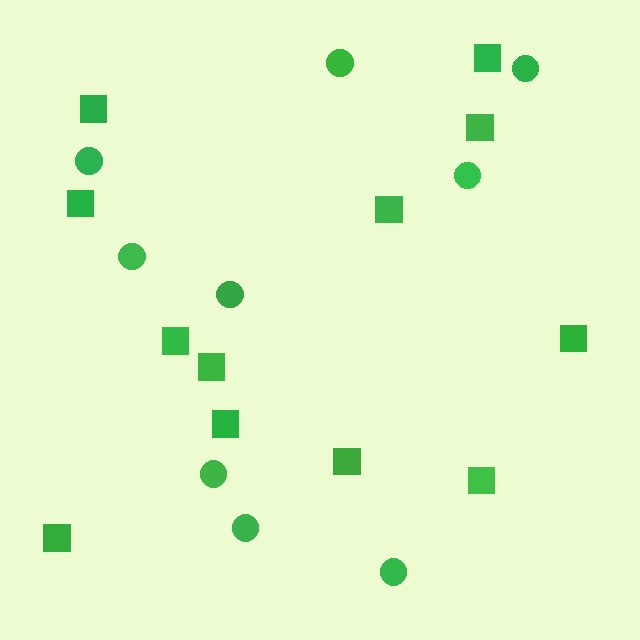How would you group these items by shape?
There are 2 groups: one group of circles (9) and one group of squares (12).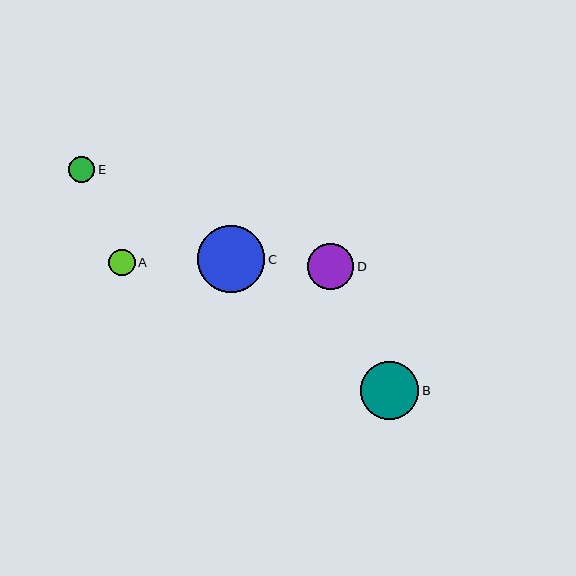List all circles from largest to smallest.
From largest to smallest: C, B, D, A, E.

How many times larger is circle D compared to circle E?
Circle D is approximately 1.8 times the size of circle E.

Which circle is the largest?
Circle C is the largest with a size of approximately 68 pixels.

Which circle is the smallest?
Circle E is the smallest with a size of approximately 26 pixels.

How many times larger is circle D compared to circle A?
Circle D is approximately 1.7 times the size of circle A.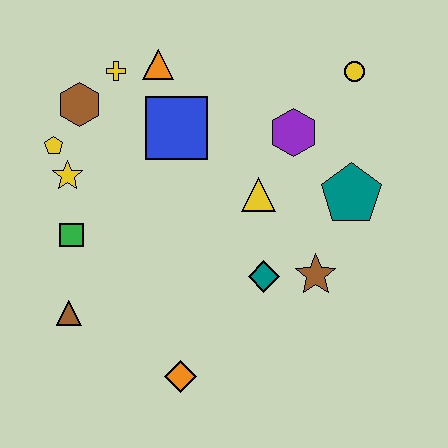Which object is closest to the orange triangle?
The yellow cross is closest to the orange triangle.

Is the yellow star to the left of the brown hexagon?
Yes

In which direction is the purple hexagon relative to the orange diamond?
The purple hexagon is above the orange diamond.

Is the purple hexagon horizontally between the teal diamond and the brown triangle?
No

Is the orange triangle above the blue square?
Yes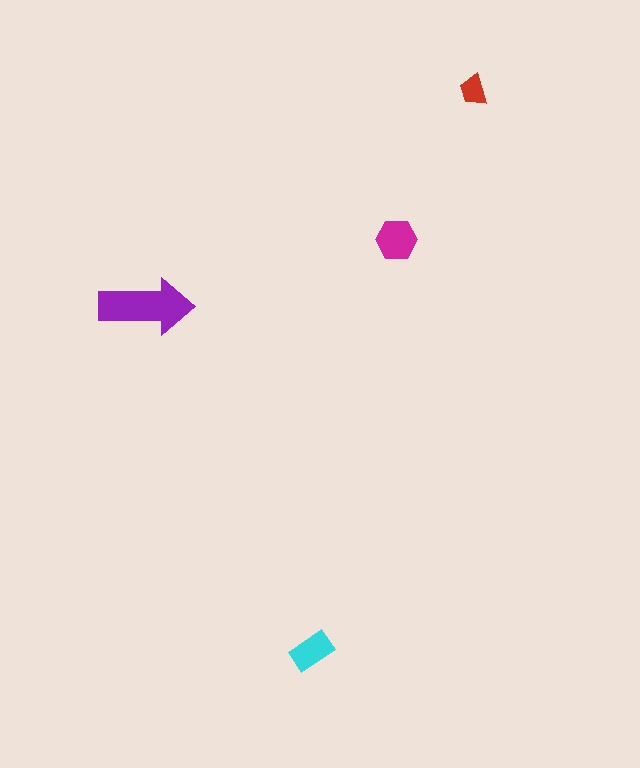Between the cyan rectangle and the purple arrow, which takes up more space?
The purple arrow.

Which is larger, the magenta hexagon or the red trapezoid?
The magenta hexagon.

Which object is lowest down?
The cyan rectangle is bottommost.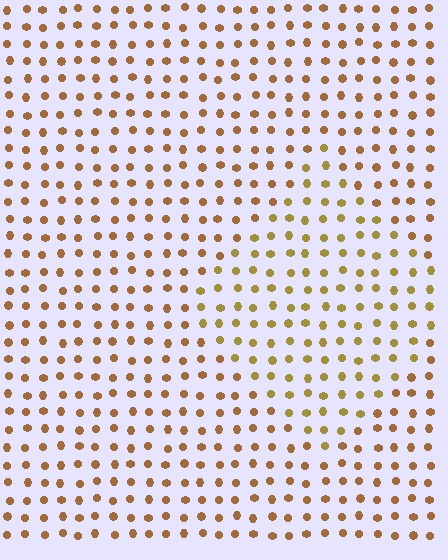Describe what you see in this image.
The image is filled with small brown elements in a uniform arrangement. A diamond-shaped region is visible where the elements are tinted to a slightly different hue, forming a subtle color boundary.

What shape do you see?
I see a diamond.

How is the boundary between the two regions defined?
The boundary is defined purely by a slight shift in hue (about 22 degrees). Spacing, size, and orientation are identical on both sides.